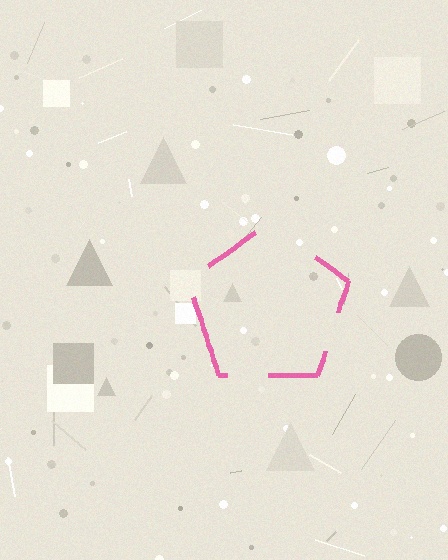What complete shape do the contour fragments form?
The contour fragments form a pentagon.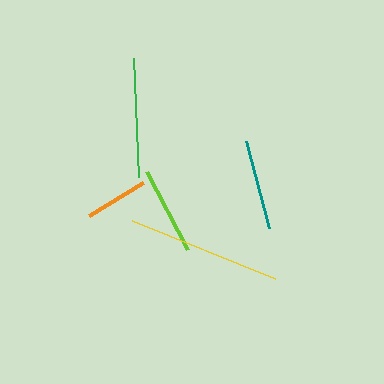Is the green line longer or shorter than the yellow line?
The yellow line is longer than the green line.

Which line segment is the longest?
The yellow line is the longest at approximately 154 pixels.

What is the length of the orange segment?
The orange segment is approximately 63 pixels long.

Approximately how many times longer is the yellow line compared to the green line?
The yellow line is approximately 1.3 times the length of the green line.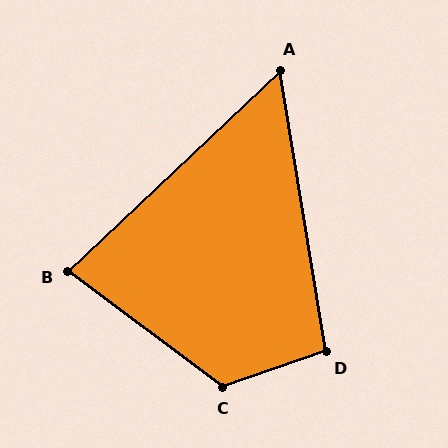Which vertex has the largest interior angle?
C, at approximately 124 degrees.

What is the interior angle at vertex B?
Approximately 80 degrees (acute).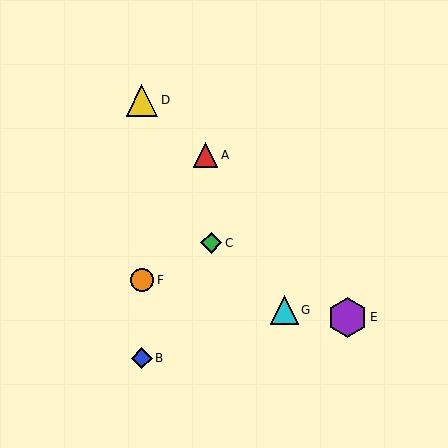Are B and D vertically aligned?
Yes, both are at x≈142.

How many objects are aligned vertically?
3 objects (B, D, F) are aligned vertically.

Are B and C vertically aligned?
No, B is at x≈142 and C is at x≈211.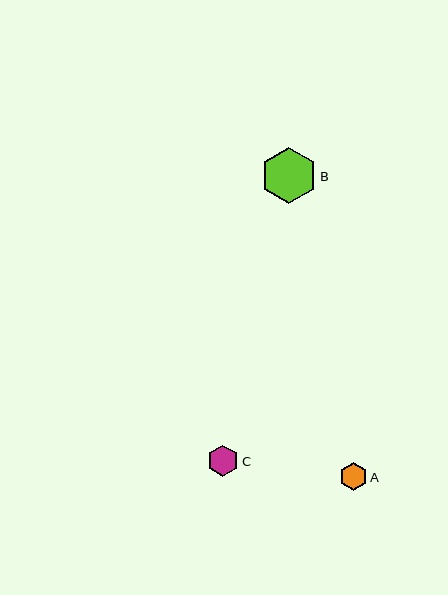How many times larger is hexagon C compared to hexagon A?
Hexagon C is approximately 1.1 times the size of hexagon A.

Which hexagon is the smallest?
Hexagon A is the smallest with a size of approximately 27 pixels.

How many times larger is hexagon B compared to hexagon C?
Hexagon B is approximately 1.8 times the size of hexagon C.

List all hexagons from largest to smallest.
From largest to smallest: B, C, A.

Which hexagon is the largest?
Hexagon B is the largest with a size of approximately 56 pixels.